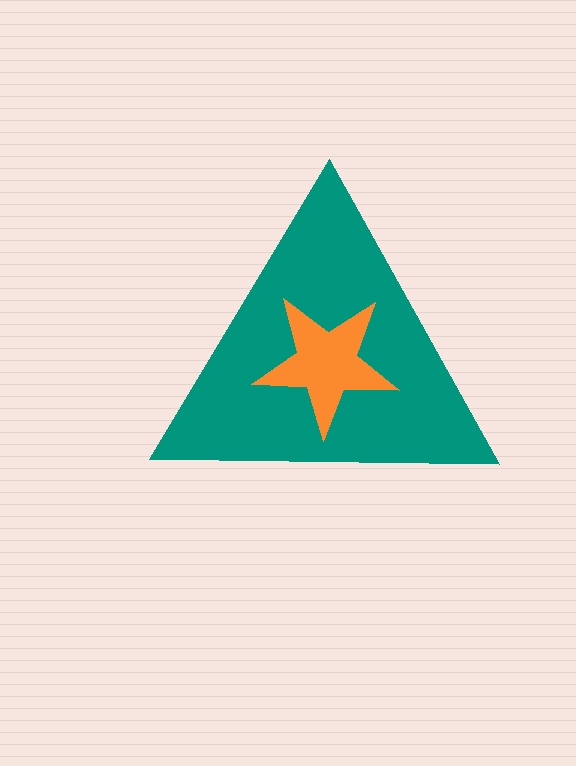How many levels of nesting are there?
2.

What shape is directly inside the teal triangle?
The orange star.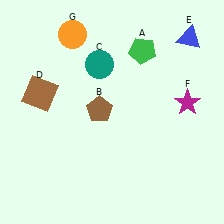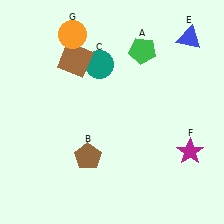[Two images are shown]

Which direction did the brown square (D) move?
The brown square (D) moved right.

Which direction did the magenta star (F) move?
The magenta star (F) moved down.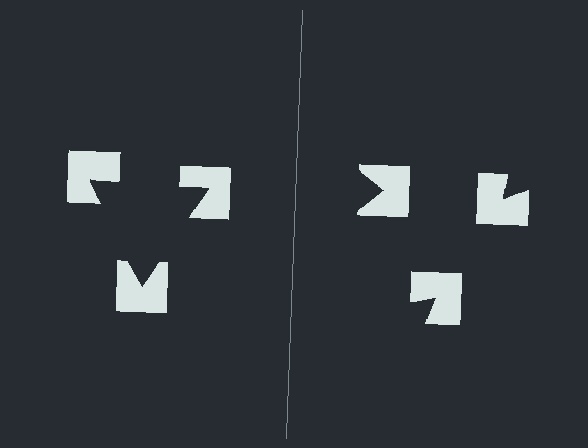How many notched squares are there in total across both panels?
6 — 3 on each side.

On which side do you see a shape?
An illusory triangle appears on the left side. On the right side the wedge cuts are rotated, so no coherent shape forms.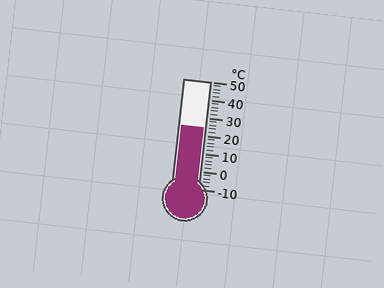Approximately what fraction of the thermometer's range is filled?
The thermometer is filled to approximately 55% of its range.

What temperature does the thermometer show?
The thermometer shows approximately 24°C.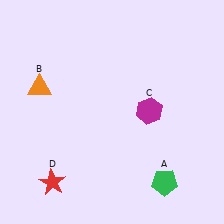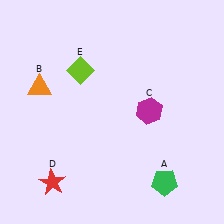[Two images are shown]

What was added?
A lime diamond (E) was added in Image 2.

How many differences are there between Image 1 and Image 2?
There is 1 difference between the two images.